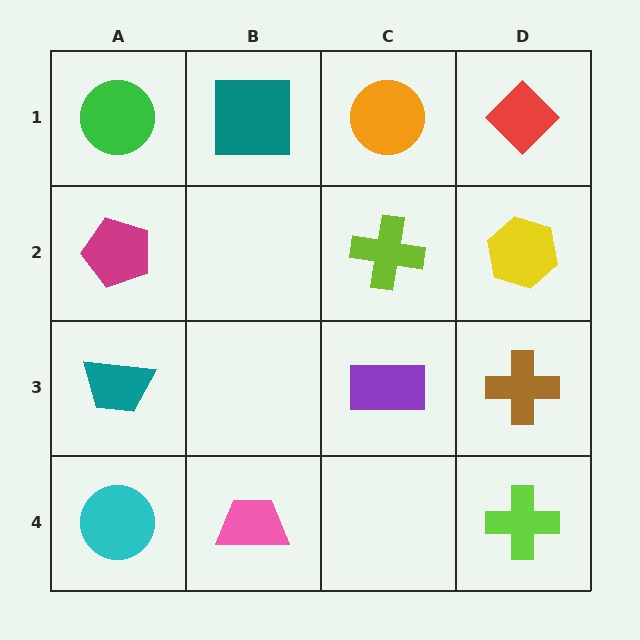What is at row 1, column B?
A teal square.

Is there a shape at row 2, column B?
No, that cell is empty.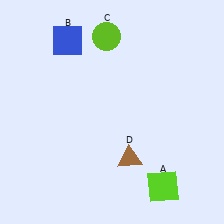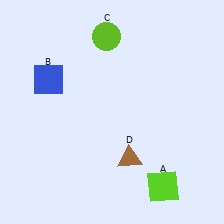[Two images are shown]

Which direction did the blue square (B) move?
The blue square (B) moved down.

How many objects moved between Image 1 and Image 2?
1 object moved between the two images.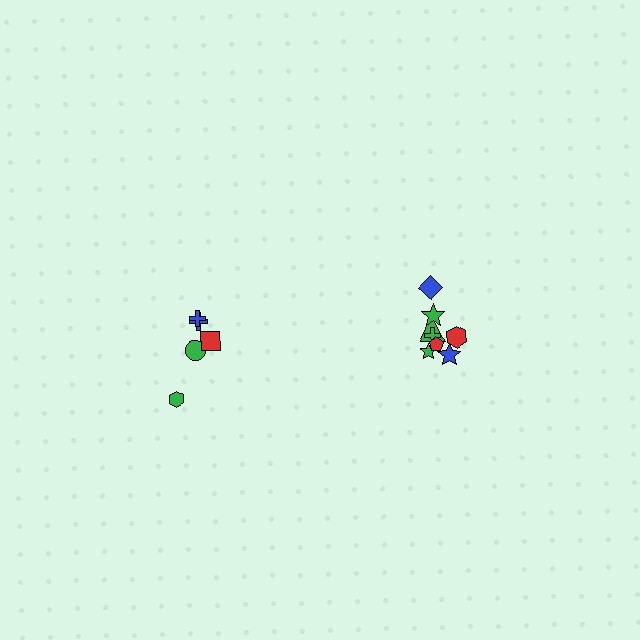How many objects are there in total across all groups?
There are 13 objects.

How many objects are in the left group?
There are 5 objects.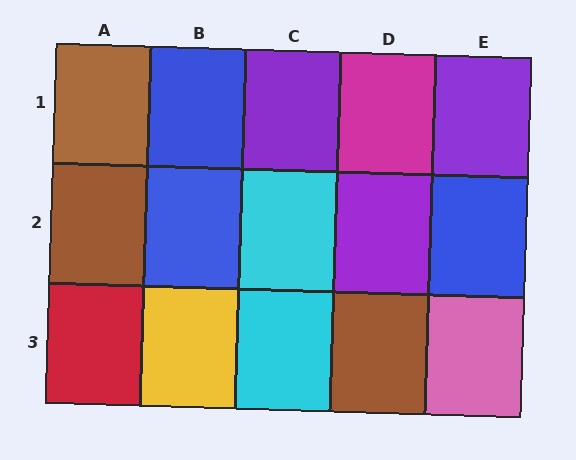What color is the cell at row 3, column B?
Yellow.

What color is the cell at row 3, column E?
Pink.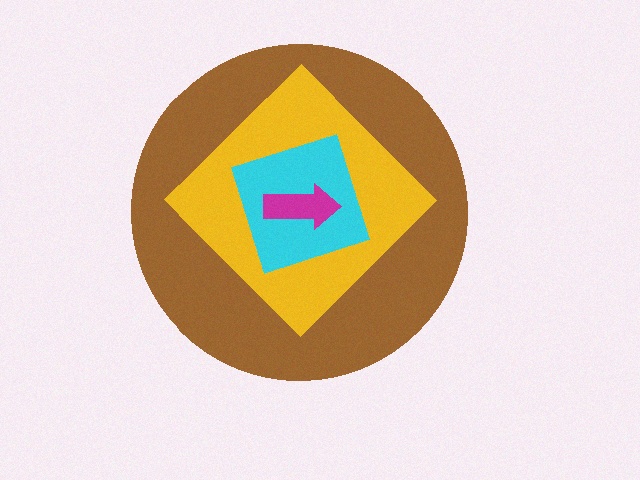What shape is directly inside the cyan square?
The magenta arrow.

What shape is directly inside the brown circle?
The yellow diamond.